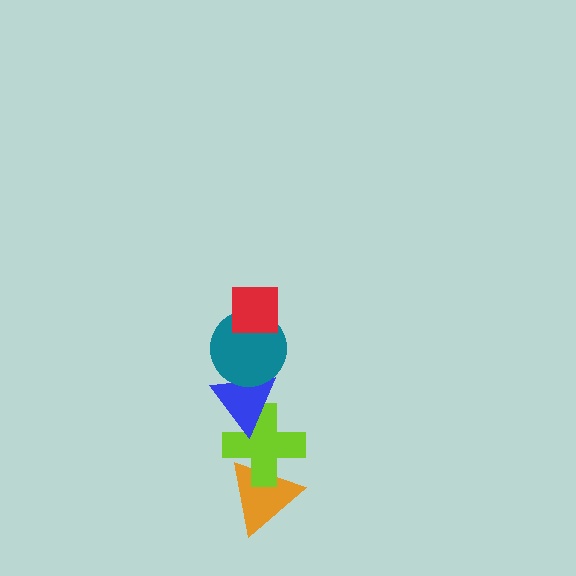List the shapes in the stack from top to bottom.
From top to bottom: the red square, the teal circle, the blue triangle, the lime cross, the orange triangle.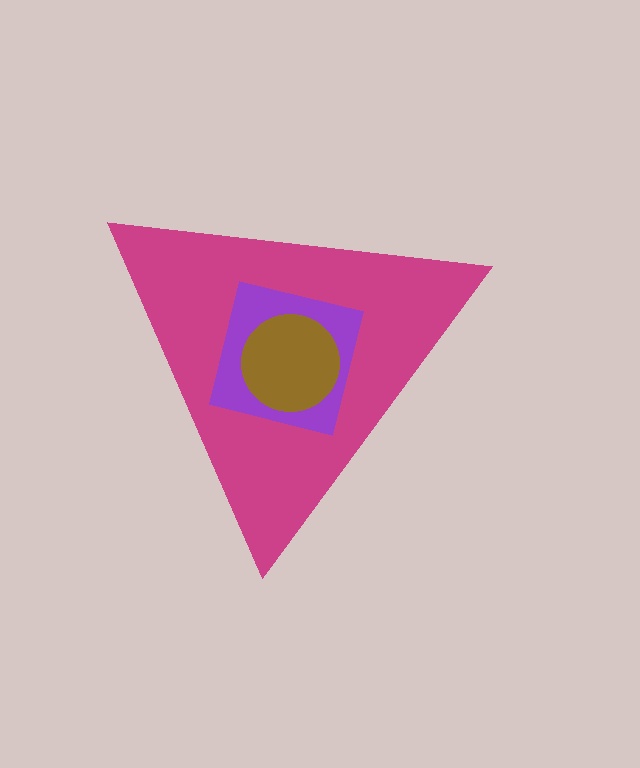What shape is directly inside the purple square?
The brown circle.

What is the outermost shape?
The magenta triangle.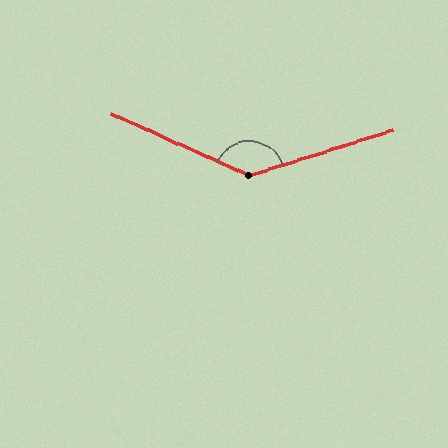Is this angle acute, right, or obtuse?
It is obtuse.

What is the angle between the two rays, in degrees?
Approximately 138 degrees.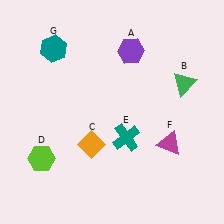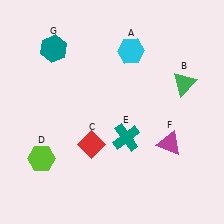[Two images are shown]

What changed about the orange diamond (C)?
In Image 1, C is orange. In Image 2, it changed to red.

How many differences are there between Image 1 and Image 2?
There are 2 differences between the two images.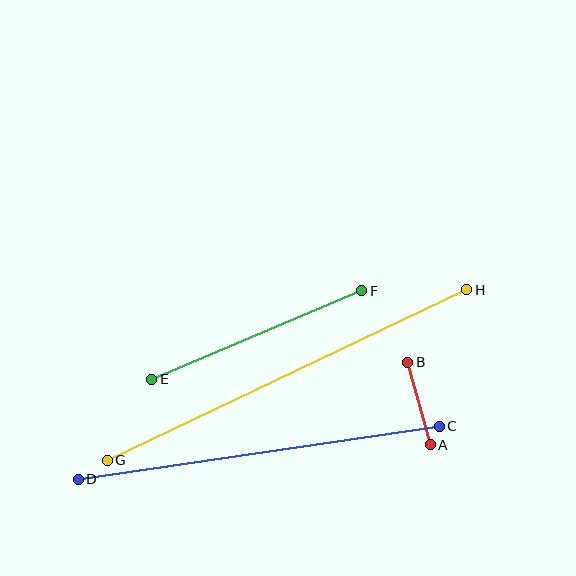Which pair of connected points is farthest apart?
Points G and H are farthest apart.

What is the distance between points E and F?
The distance is approximately 228 pixels.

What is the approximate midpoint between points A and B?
The midpoint is at approximately (419, 404) pixels.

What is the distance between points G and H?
The distance is approximately 398 pixels.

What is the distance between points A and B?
The distance is approximately 85 pixels.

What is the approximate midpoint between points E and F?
The midpoint is at approximately (257, 335) pixels.